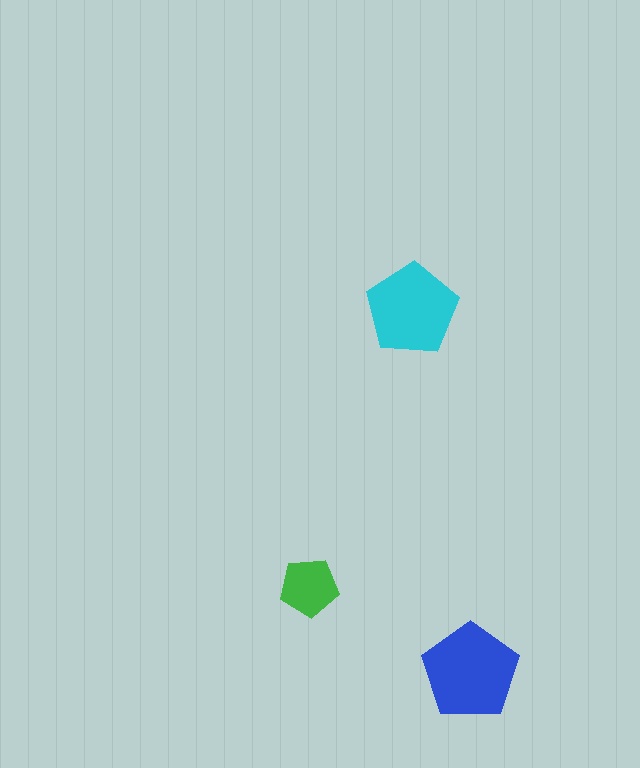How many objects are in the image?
There are 3 objects in the image.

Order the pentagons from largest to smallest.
the blue one, the cyan one, the green one.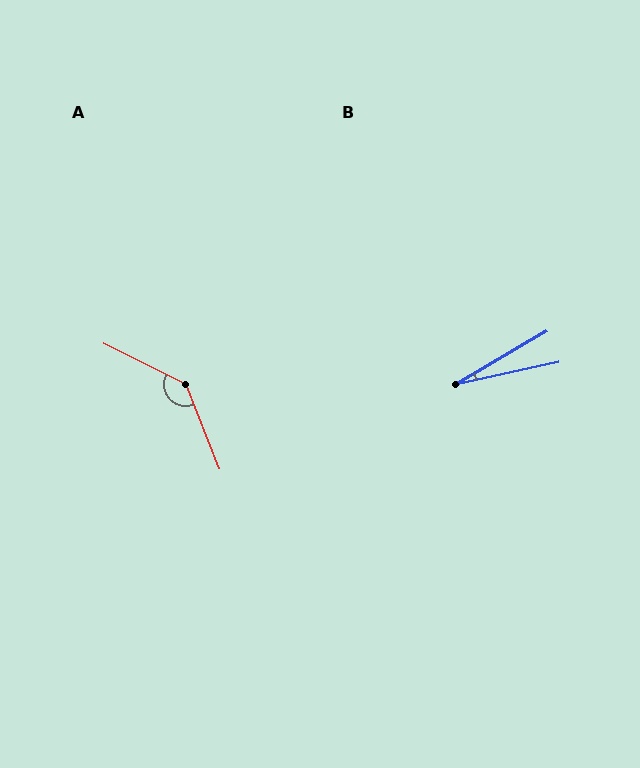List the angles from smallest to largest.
B (18°), A (138°).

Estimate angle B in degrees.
Approximately 18 degrees.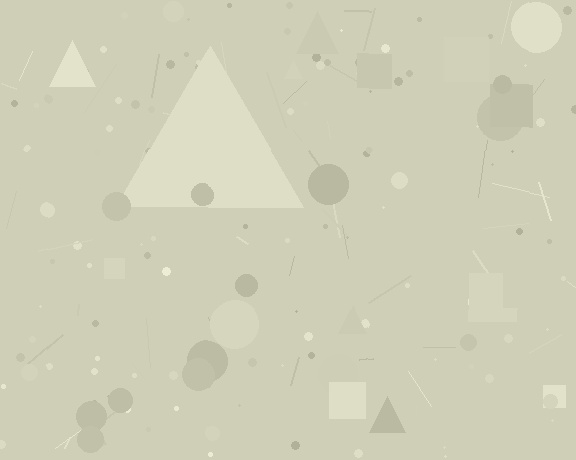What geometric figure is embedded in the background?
A triangle is embedded in the background.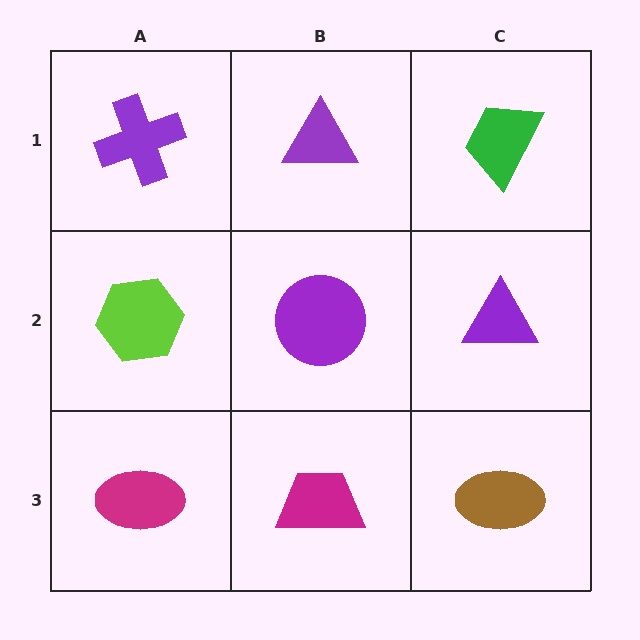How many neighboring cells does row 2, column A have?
3.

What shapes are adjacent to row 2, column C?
A green trapezoid (row 1, column C), a brown ellipse (row 3, column C), a purple circle (row 2, column B).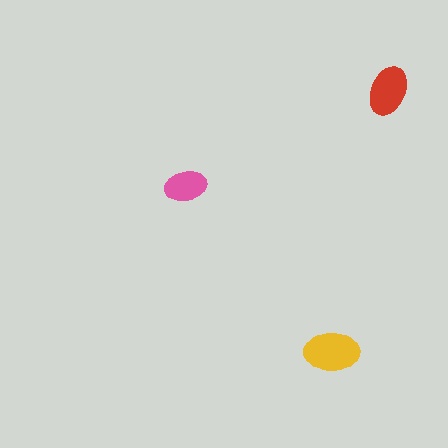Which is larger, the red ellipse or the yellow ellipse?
The yellow one.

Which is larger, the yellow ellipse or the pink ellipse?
The yellow one.